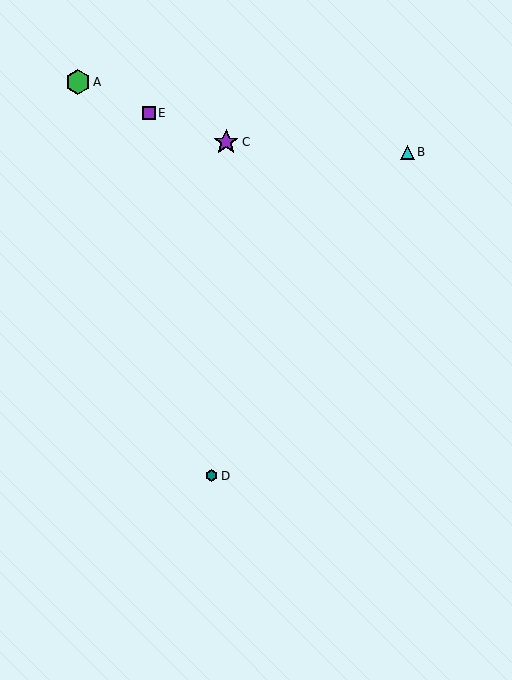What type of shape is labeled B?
Shape B is a cyan triangle.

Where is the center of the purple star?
The center of the purple star is at (226, 142).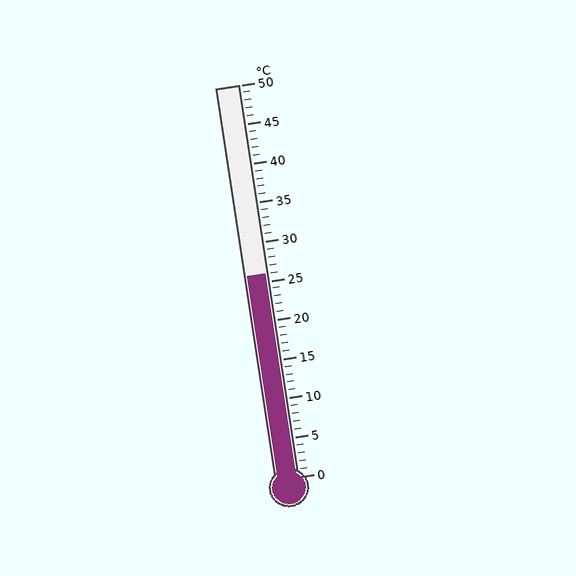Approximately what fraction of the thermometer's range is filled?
The thermometer is filled to approximately 50% of its range.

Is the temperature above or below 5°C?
The temperature is above 5°C.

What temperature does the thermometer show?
The thermometer shows approximately 26°C.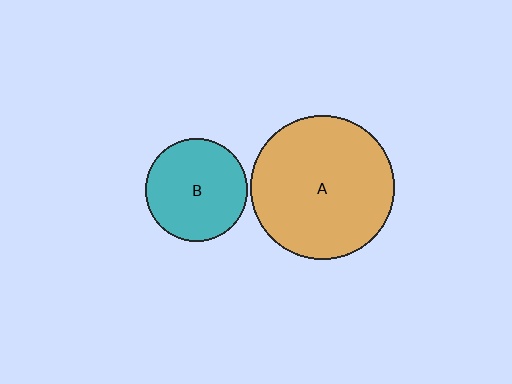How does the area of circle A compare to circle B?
Approximately 2.0 times.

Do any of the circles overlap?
No, none of the circles overlap.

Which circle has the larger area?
Circle A (orange).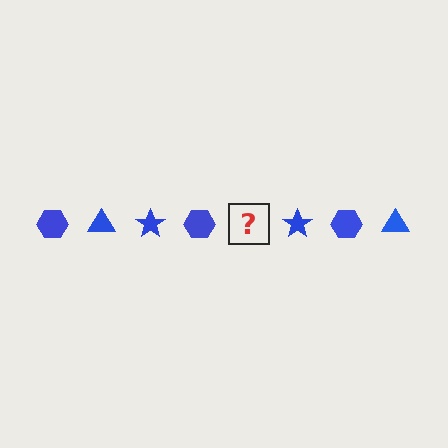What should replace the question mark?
The question mark should be replaced with a blue triangle.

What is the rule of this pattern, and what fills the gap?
The rule is that the pattern cycles through hexagon, triangle, star shapes in blue. The gap should be filled with a blue triangle.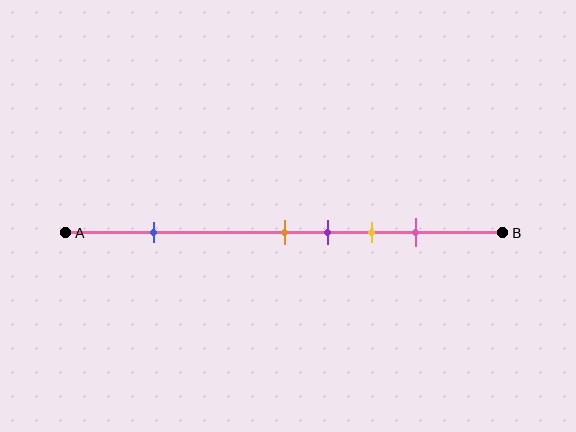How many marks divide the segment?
There are 5 marks dividing the segment.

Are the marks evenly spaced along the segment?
No, the marks are not evenly spaced.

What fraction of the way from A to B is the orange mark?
The orange mark is approximately 50% (0.5) of the way from A to B.